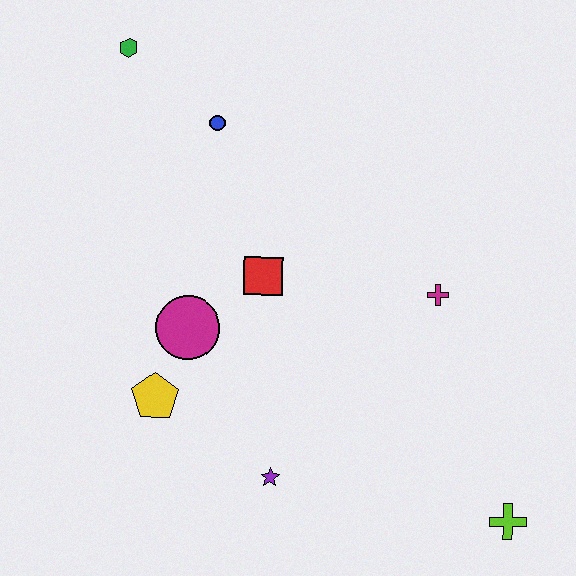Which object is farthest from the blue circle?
The lime cross is farthest from the blue circle.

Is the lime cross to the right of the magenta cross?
Yes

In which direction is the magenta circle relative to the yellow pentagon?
The magenta circle is above the yellow pentagon.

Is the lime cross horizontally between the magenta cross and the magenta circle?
No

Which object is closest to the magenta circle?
The yellow pentagon is closest to the magenta circle.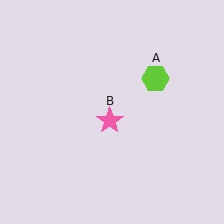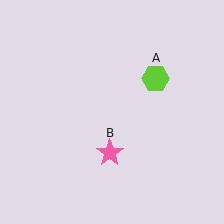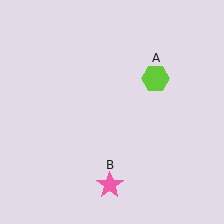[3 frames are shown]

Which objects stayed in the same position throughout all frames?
Lime hexagon (object A) remained stationary.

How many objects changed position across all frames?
1 object changed position: pink star (object B).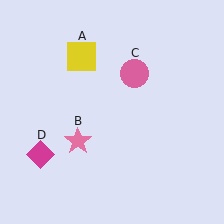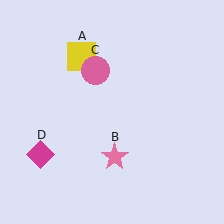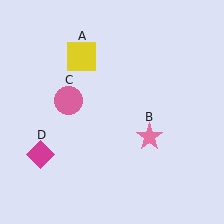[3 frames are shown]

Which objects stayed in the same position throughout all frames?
Yellow square (object A) and magenta diamond (object D) remained stationary.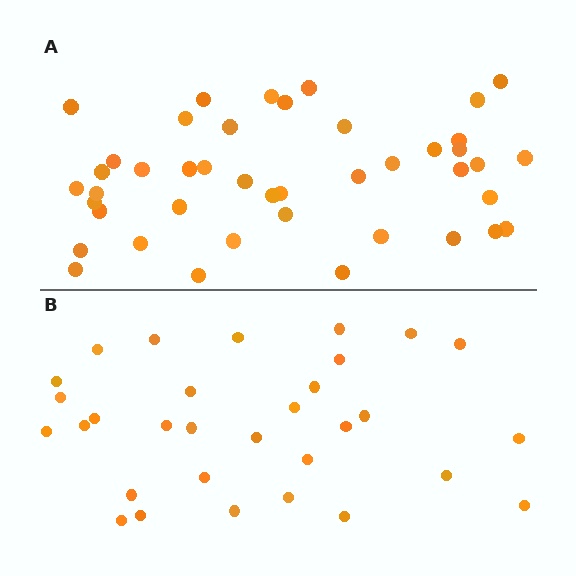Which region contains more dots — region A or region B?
Region A (the top region) has more dots.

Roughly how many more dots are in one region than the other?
Region A has roughly 12 or so more dots than region B.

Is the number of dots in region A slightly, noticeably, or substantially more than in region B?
Region A has noticeably more, but not dramatically so. The ratio is roughly 1.4 to 1.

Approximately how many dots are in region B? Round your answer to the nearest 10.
About 30 dots. (The exact count is 31, which rounds to 30.)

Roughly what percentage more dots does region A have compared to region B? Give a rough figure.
About 40% more.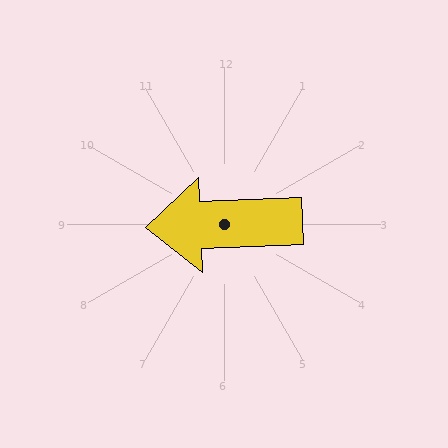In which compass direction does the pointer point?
West.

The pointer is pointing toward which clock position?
Roughly 9 o'clock.